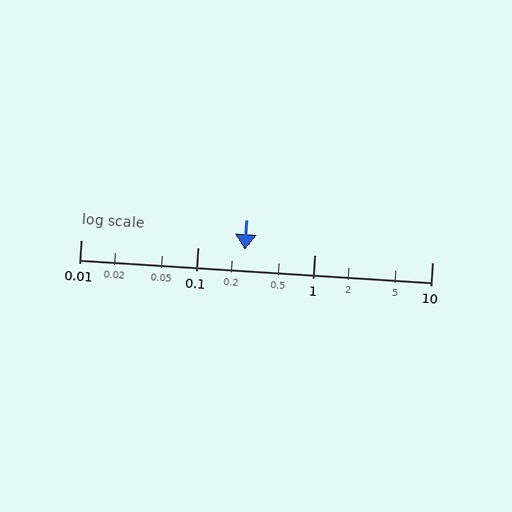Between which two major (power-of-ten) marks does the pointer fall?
The pointer is between 0.1 and 1.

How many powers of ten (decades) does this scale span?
The scale spans 3 decades, from 0.01 to 10.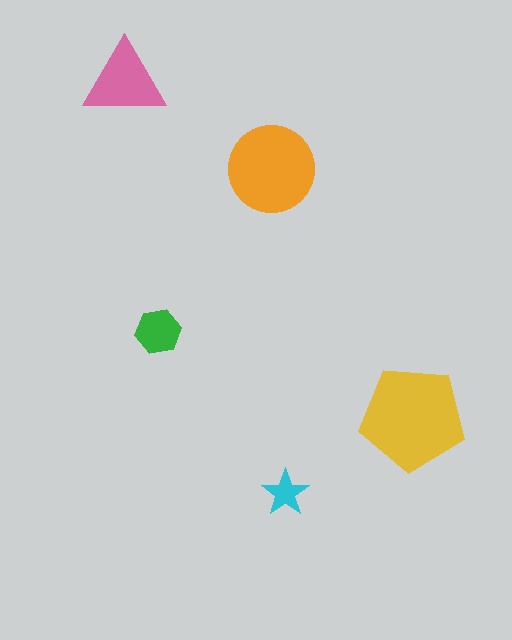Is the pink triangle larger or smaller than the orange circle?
Smaller.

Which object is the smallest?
The cyan star.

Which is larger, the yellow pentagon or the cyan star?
The yellow pentagon.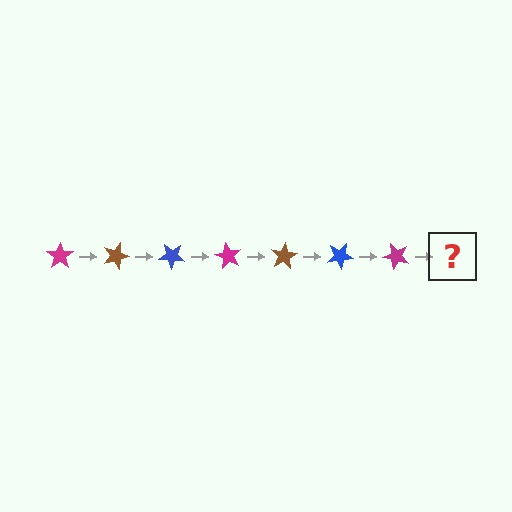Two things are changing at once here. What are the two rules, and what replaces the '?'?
The two rules are that it rotates 20 degrees each step and the color cycles through magenta, brown, and blue. The '?' should be a brown star, rotated 140 degrees from the start.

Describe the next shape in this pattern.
It should be a brown star, rotated 140 degrees from the start.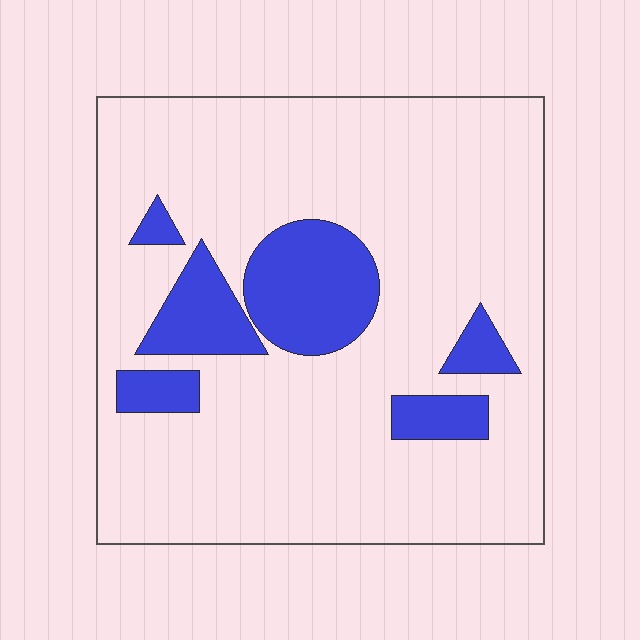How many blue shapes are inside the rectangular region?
6.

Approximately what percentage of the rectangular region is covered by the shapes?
Approximately 15%.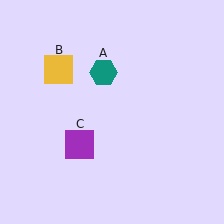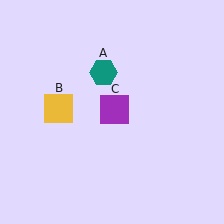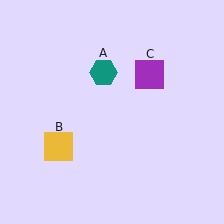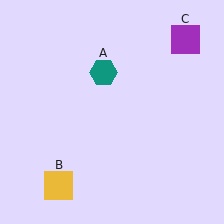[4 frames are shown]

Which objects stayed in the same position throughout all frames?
Teal hexagon (object A) remained stationary.